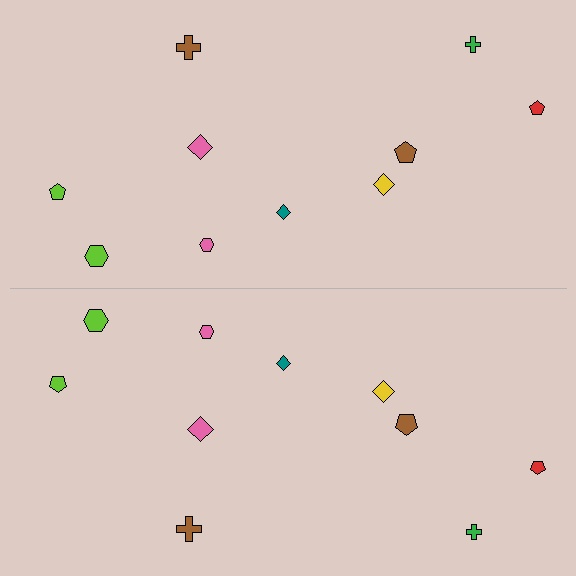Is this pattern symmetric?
Yes, this pattern has bilateral (reflection) symmetry.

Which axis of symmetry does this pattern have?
The pattern has a horizontal axis of symmetry running through the center of the image.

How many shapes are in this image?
There are 20 shapes in this image.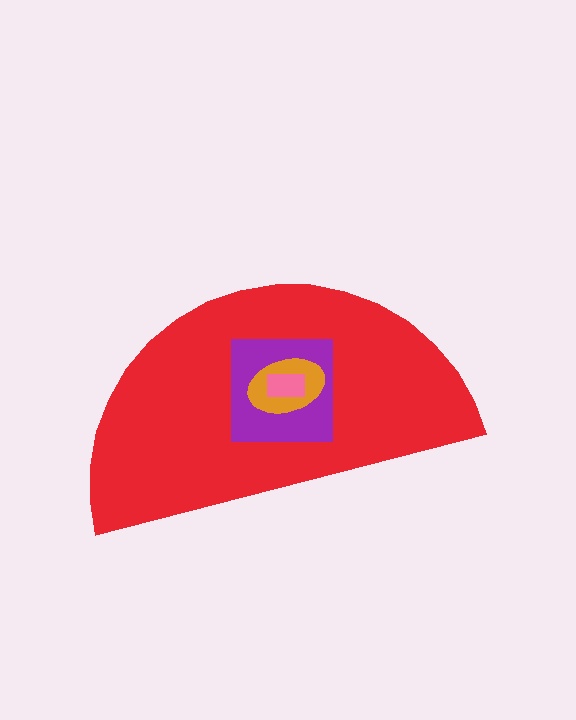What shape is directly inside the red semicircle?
The purple square.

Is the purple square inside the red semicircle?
Yes.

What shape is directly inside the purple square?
The orange ellipse.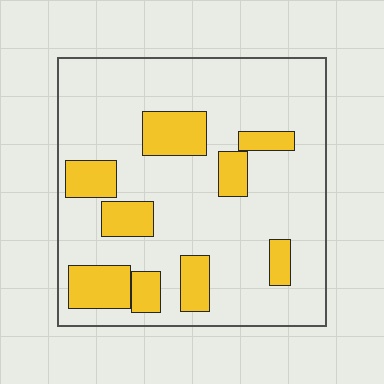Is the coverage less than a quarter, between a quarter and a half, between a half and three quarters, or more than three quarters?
Less than a quarter.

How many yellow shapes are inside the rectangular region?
9.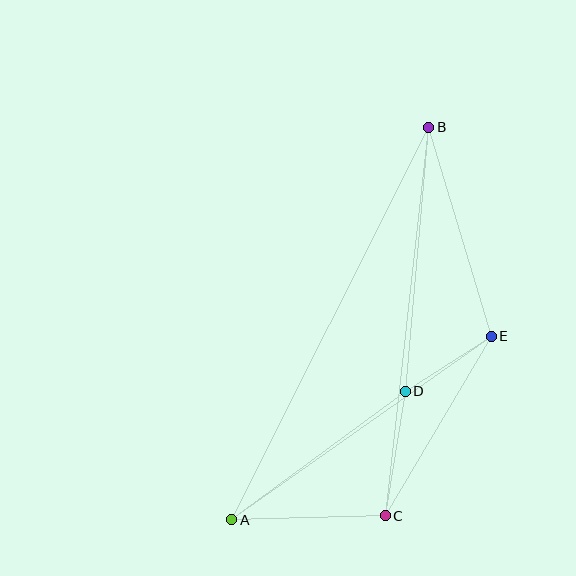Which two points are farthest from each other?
Points A and B are farthest from each other.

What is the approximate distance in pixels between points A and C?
The distance between A and C is approximately 153 pixels.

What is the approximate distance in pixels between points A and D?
The distance between A and D is approximately 216 pixels.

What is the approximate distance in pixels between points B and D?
The distance between B and D is approximately 266 pixels.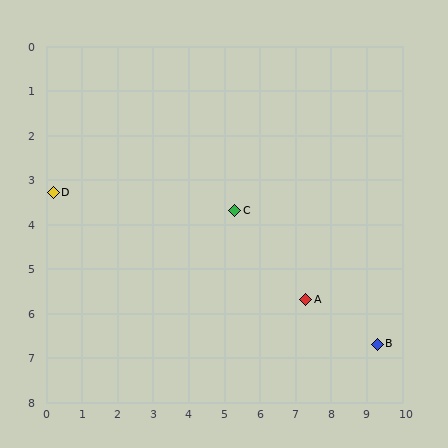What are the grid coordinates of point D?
Point D is at approximately (0.2, 3.3).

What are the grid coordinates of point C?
Point C is at approximately (5.3, 3.7).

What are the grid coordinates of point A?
Point A is at approximately (7.3, 5.7).